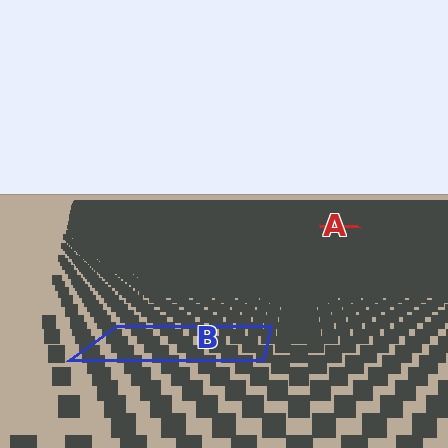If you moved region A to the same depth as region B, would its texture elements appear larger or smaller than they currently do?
They would appear larger. At a closer depth, the same texture elements are projected at a bigger on-screen size.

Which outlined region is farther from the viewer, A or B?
Region A is farther from the viewer — the texture elements inside it appear smaller and more densely packed.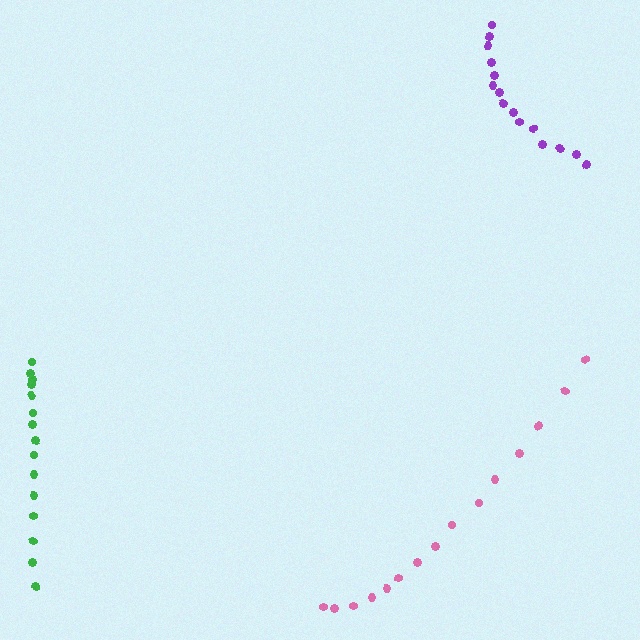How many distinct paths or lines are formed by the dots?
There are 3 distinct paths.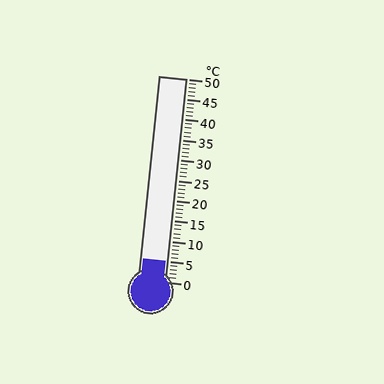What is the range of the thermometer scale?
The thermometer scale ranges from 0°C to 50°C.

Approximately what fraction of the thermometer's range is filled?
The thermometer is filled to approximately 10% of its range.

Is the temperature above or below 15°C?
The temperature is below 15°C.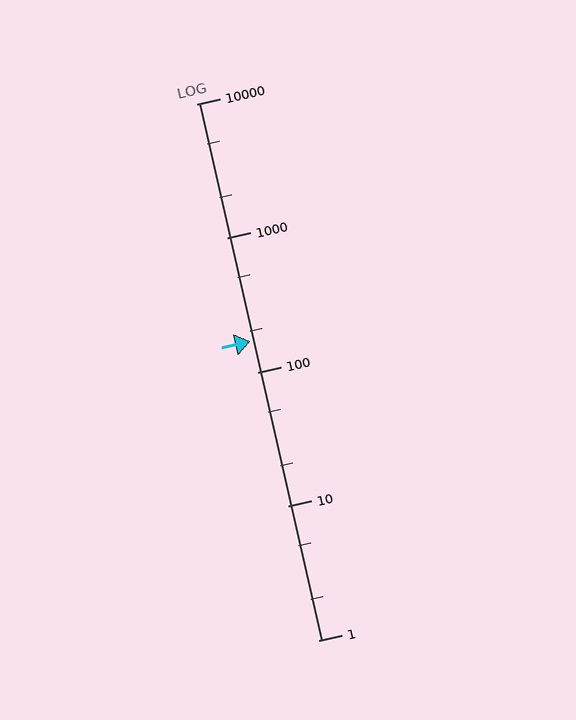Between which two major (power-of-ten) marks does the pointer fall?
The pointer is between 100 and 1000.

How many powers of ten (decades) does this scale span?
The scale spans 4 decades, from 1 to 10000.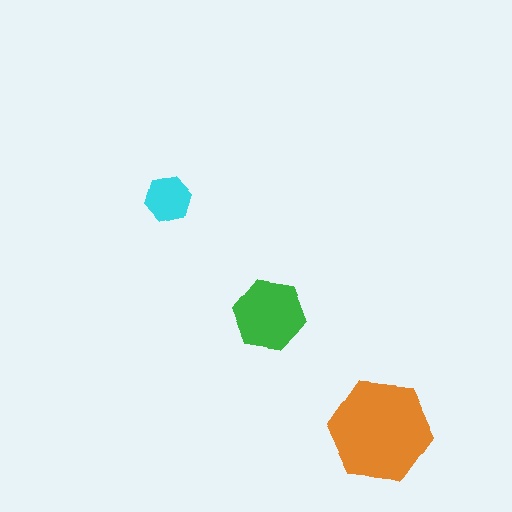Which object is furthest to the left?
The cyan hexagon is leftmost.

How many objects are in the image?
There are 3 objects in the image.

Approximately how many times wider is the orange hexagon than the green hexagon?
About 1.5 times wider.